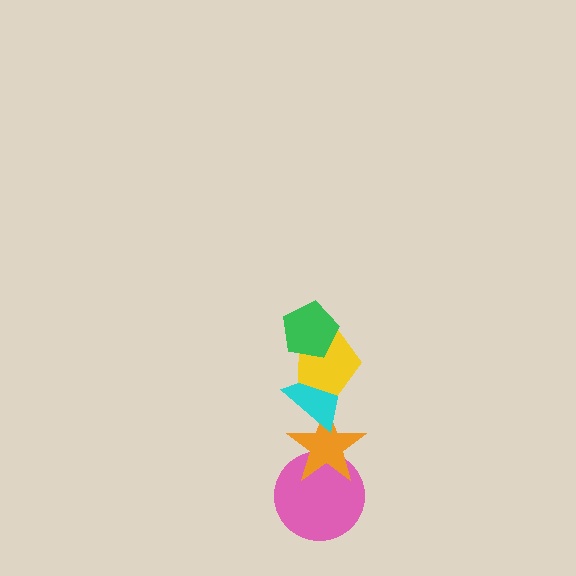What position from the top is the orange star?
The orange star is 4th from the top.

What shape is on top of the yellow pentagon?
The green pentagon is on top of the yellow pentagon.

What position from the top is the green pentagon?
The green pentagon is 1st from the top.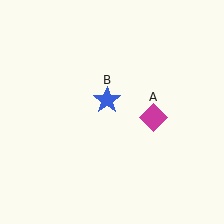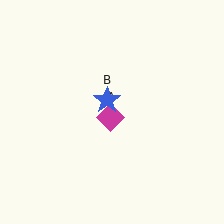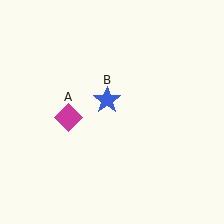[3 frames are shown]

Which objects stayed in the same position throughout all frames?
Blue star (object B) remained stationary.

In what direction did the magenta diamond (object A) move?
The magenta diamond (object A) moved left.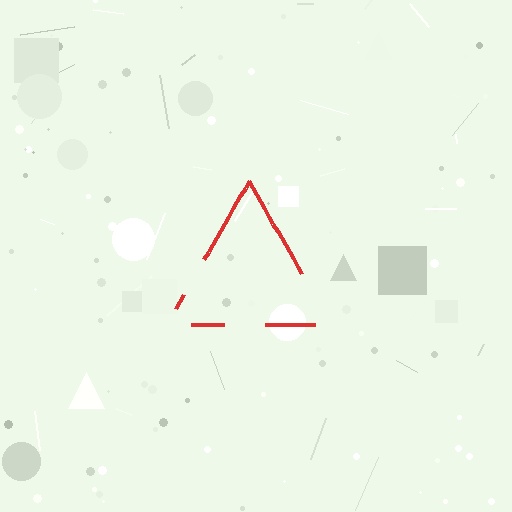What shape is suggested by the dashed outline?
The dashed outline suggests a triangle.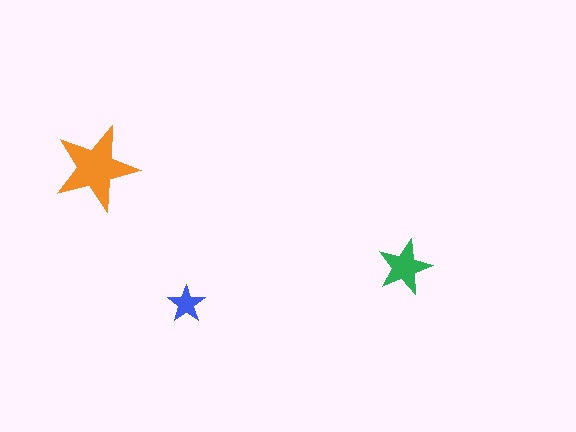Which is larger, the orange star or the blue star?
The orange one.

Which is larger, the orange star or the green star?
The orange one.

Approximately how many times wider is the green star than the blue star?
About 1.5 times wider.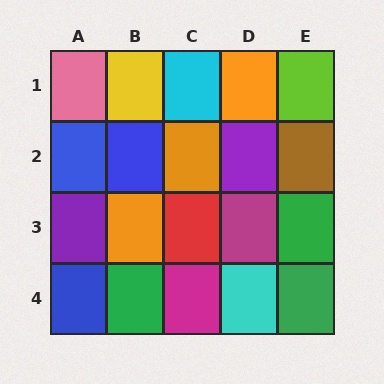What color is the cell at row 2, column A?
Blue.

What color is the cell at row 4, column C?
Magenta.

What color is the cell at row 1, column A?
Pink.